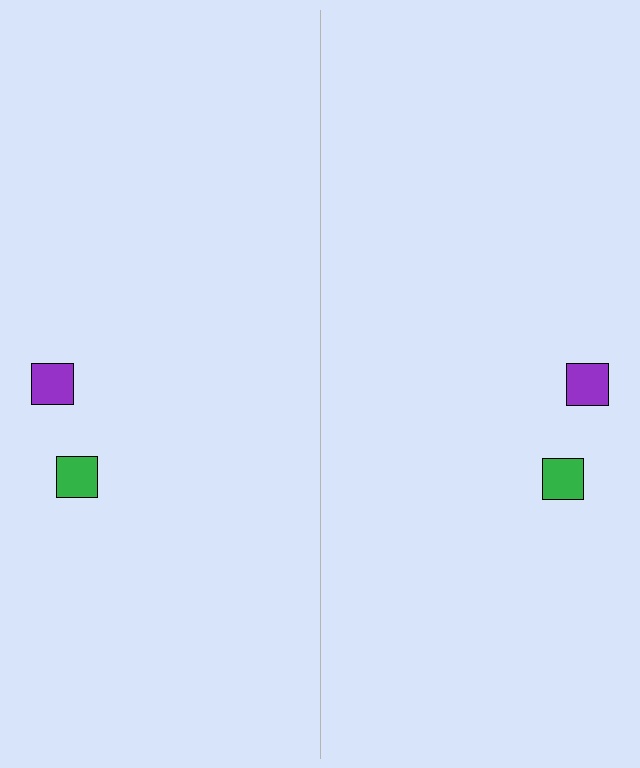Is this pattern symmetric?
Yes, this pattern has bilateral (reflection) symmetry.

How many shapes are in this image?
There are 4 shapes in this image.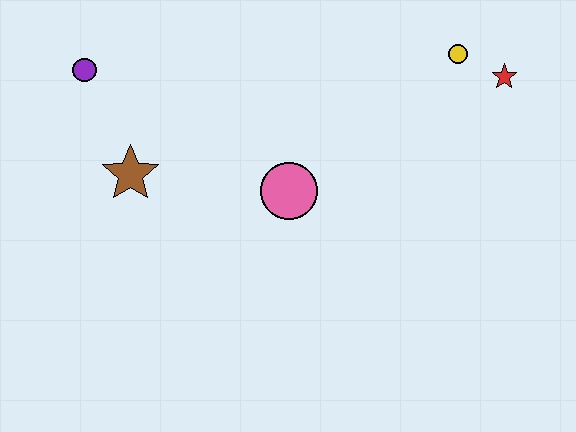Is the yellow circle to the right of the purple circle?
Yes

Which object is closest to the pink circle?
The brown star is closest to the pink circle.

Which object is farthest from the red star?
The purple circle is farthest from the red star.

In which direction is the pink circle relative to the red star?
The pink circle is to the left of the red star.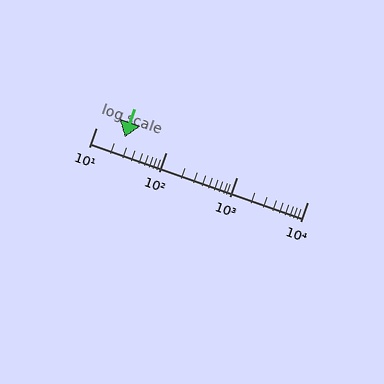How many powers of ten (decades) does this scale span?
The scale spans 3 decades, from 10 to 10000.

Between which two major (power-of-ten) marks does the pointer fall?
The pointer is between 10 and 100.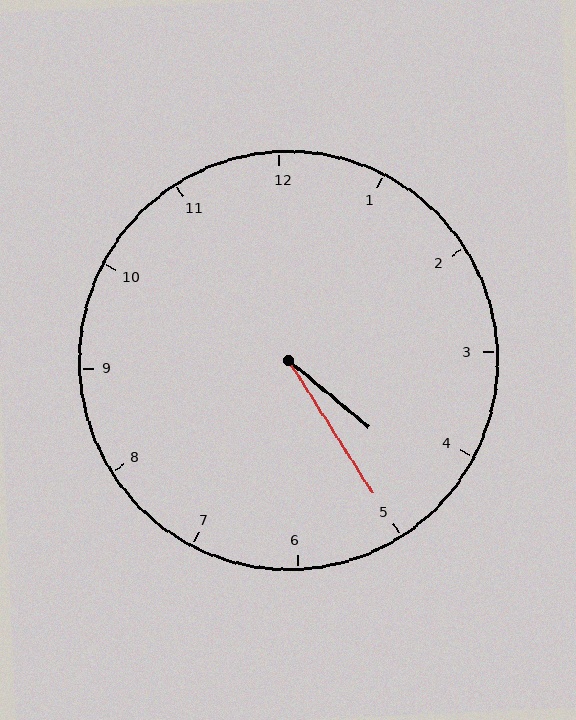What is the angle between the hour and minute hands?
Approximately 18 degrees.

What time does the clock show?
4:25.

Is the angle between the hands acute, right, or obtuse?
It is acute.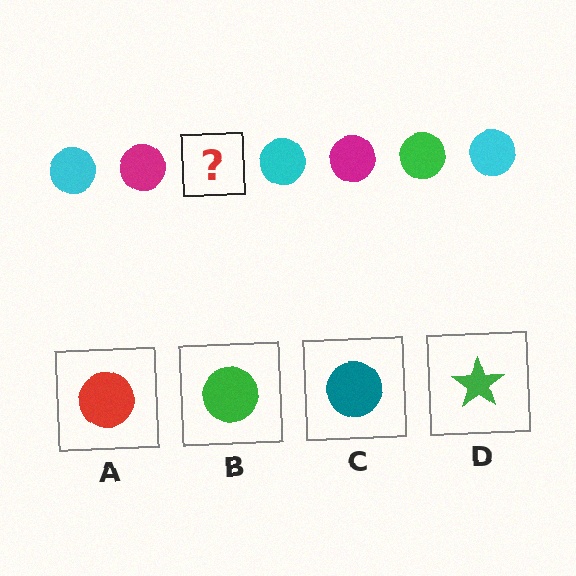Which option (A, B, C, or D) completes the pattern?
B.